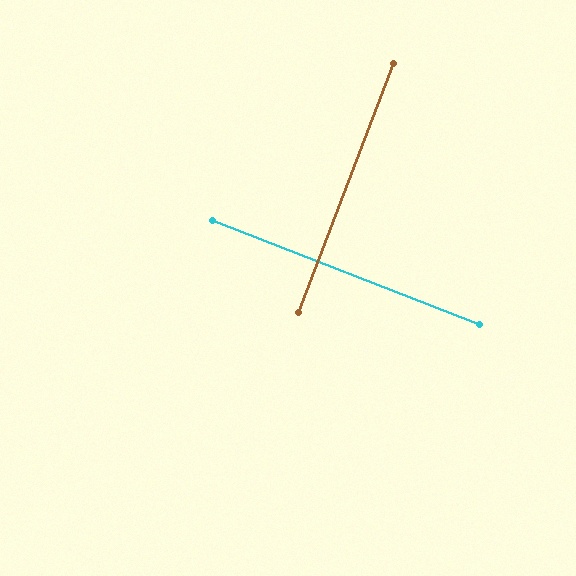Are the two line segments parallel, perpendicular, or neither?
Perpendicular — they meet at approximately 90°.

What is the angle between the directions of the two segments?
Approximately 90 degrees.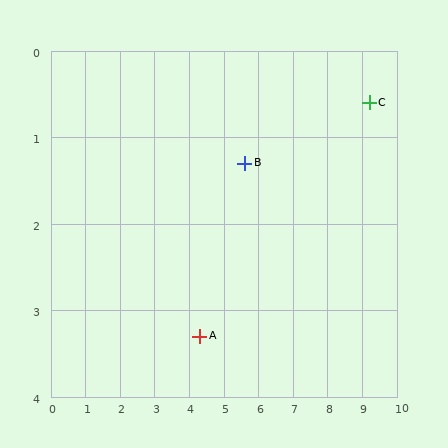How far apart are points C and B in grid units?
Points C and B are about 3.7 grid units apart.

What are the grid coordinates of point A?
Point A is at approximately (4.3, 3.3).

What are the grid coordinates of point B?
Point B is at approximately (5.6, 1.3).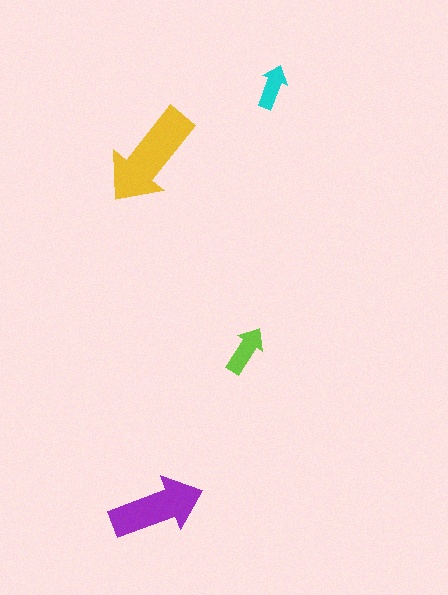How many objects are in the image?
There are 4 objects in the image.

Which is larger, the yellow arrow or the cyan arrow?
The yellow one.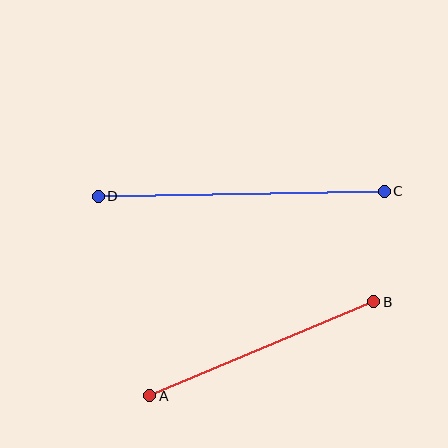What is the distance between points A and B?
The distance is approximately 243 pixels.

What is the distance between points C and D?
The distance is approximately 286 pixels.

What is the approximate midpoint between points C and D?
The midpoint is at approximately (241, 194) pixels.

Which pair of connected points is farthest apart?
Points C and D are farthest apart.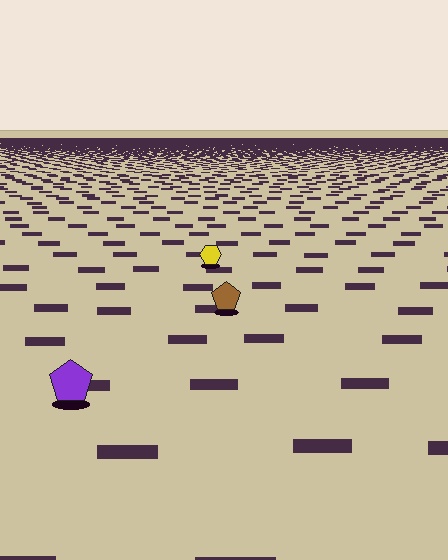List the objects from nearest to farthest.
From nearest to farthest: the purple pentagon, the brown pentagon, the yellow hexagon.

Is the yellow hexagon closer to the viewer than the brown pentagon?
No. The brown pentagon is closer — you can tell from the texture gradient: the ground texture is coarser near it.